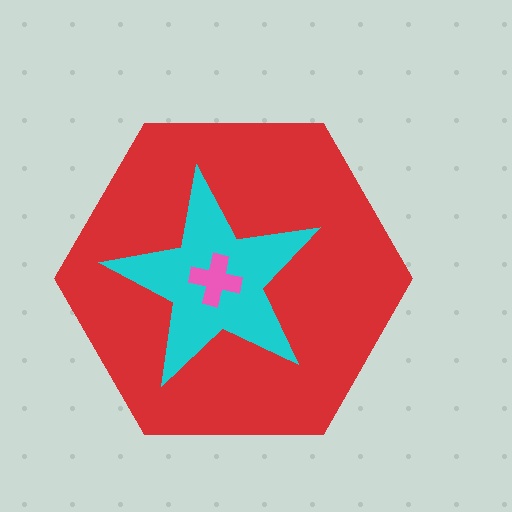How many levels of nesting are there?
3.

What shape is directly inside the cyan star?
The pink cross.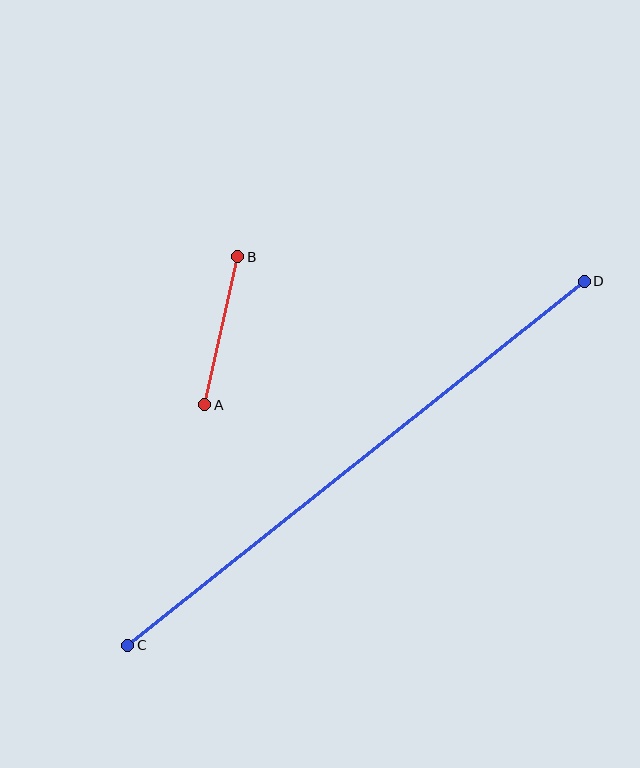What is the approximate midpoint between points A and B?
The midpoint is at approximately (221, 331) pixels.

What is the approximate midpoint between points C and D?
The midpoint is at approximately (356, 463) pixels.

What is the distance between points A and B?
The distance is approximately 151 pixels.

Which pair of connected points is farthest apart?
Points C and D are farthest apart.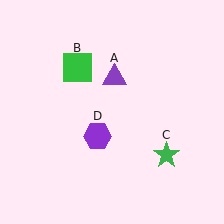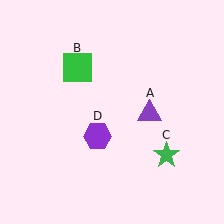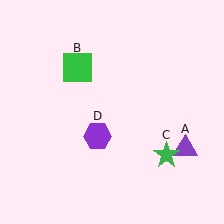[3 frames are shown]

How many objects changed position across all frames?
1 object changed position: purple triangle (object A).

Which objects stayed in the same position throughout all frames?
Green square (object B) and green star (object C) and purple hexagon (object D) remained stationary.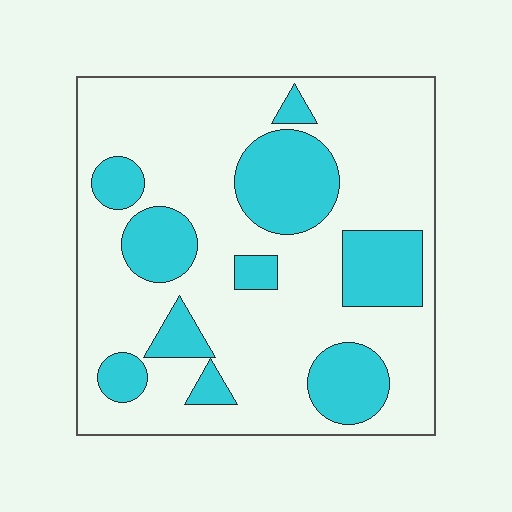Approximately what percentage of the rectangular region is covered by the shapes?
Approximately 25%.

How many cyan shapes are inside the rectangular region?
10.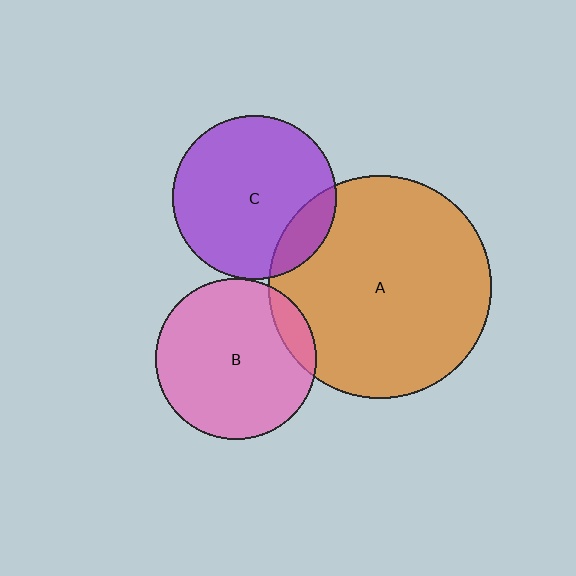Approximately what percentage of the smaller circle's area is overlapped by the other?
Approximately 5%.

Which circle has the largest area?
Circle A (orange).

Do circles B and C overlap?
Yes.